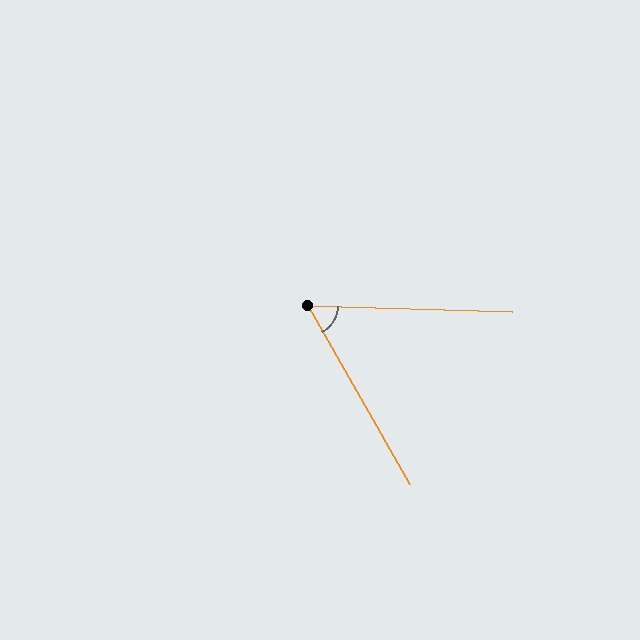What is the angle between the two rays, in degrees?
Approximately 59 degrees.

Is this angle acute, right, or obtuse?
It is acute.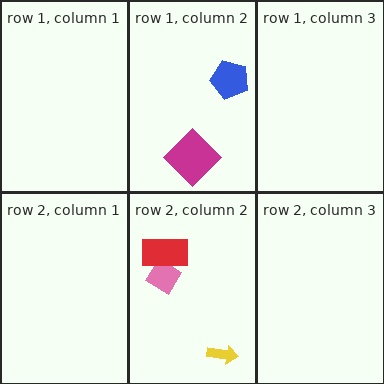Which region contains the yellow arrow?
The row 2, column 2 region.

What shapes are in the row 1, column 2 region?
The blue pentagon, the magenta diamond.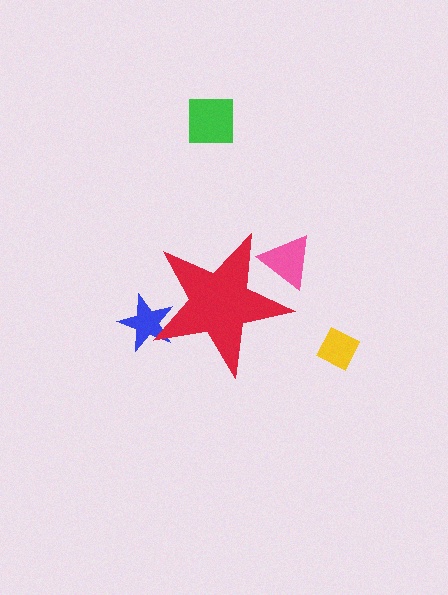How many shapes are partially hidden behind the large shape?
2 shapes are partially hidden.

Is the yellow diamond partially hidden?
No, the yellow diamond is fully visible.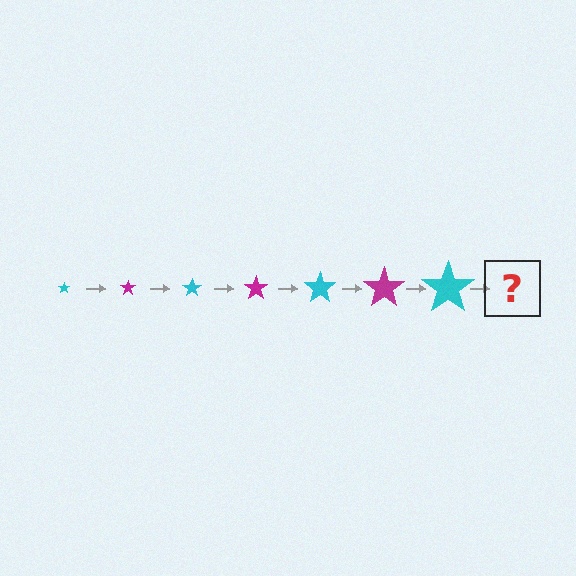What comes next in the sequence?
The next element should be a magenta star, larger than the previous one.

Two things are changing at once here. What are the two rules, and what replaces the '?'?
The two rules are that the star grows larger each step and the color cycles through cyan and magenta. The '?' should be a magenta star, larger than the previous one.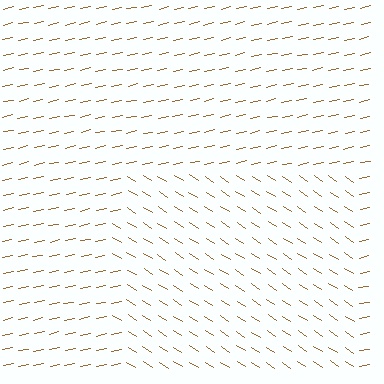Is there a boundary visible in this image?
Yes, there is a texture boundary formed by a change in line orientation.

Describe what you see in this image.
The image is filled with small brown line segments. A rectangle region in the image has lines oriented differently from the surrounding lines, creating a visible texture boundary.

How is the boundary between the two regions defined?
The boundary is defined purely by a change in line orientation (approximately 45 degrees difference). All lines are the same color and thickness.